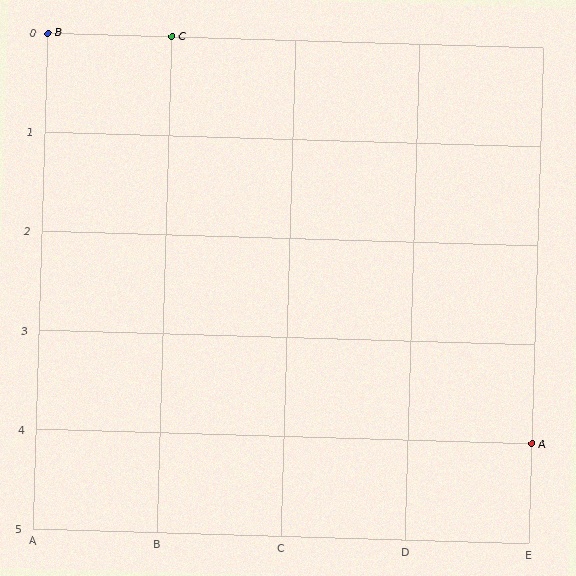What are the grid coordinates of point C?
Point C is at grid coordinates (B, 0).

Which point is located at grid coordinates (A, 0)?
Point B is at (A, 0).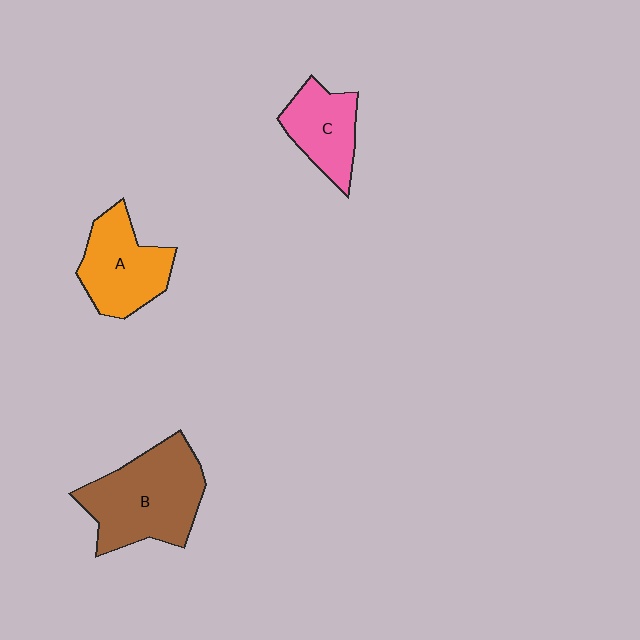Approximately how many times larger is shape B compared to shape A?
Approximately 1.4 times.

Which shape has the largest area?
Shape B (brown).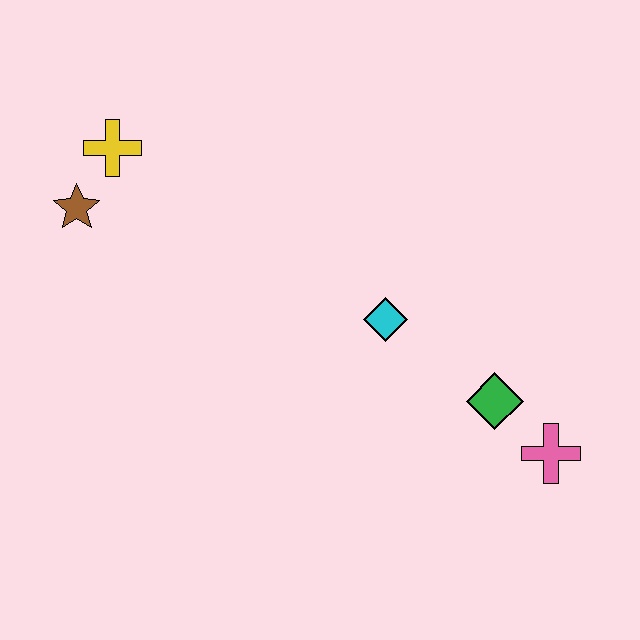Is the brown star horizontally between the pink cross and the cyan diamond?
No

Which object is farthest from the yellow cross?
The pink cross is farthest from the yellow cross.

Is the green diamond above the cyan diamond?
No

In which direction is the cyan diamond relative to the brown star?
The cyan diamond is to the right of the brown star.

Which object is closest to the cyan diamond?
The green diamond is closest to the cyan diamond.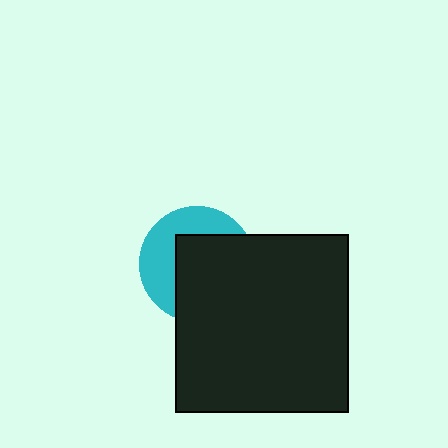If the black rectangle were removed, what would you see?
You would see the complete cyan circle.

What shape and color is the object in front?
The object in front is a black rectangle.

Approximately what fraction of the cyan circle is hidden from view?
Roughly 59% of the cyan circle is hidden behind the black rectangle.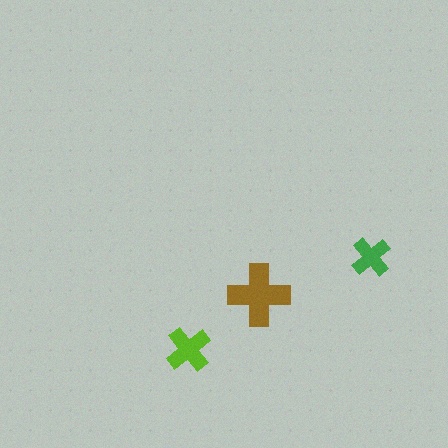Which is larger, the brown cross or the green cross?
The brown one.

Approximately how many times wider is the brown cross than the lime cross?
About 1.5 times wider.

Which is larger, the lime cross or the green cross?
The lime one.